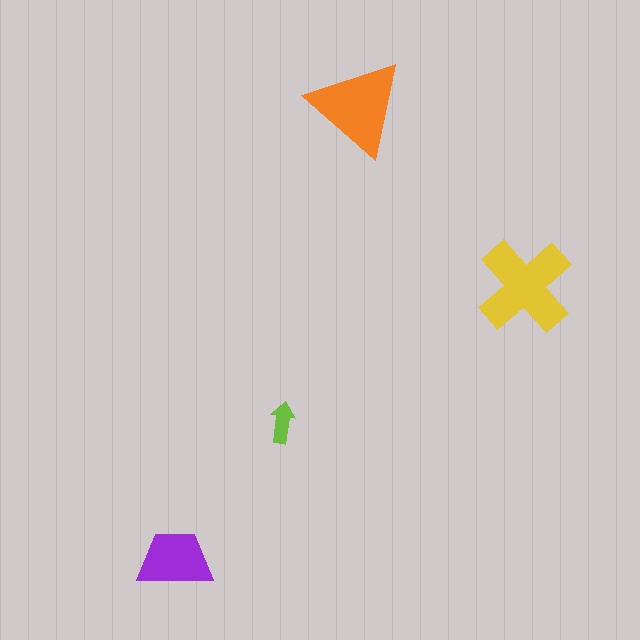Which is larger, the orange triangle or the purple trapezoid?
The orange triangle.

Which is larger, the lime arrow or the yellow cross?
The yellow cross.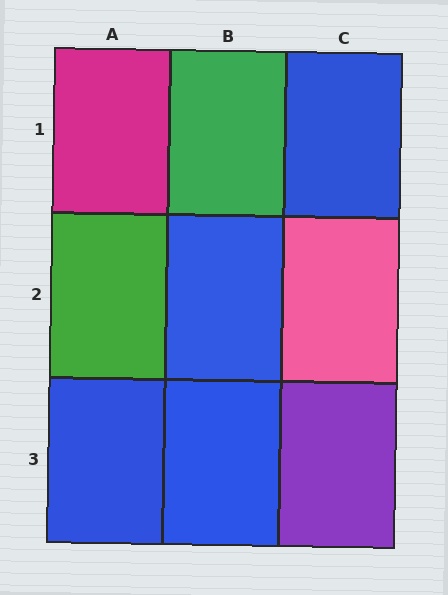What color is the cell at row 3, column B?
Blue.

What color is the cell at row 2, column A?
Green.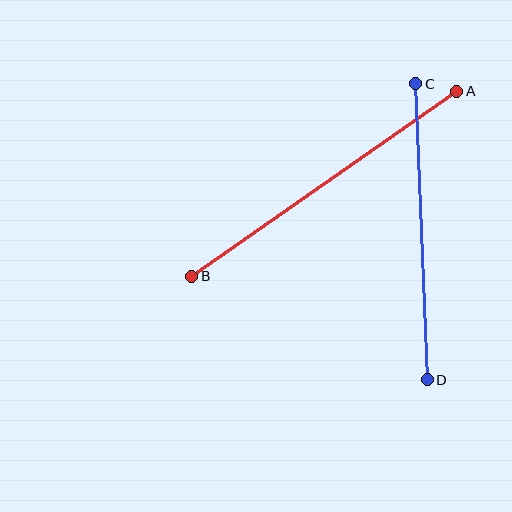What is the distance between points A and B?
The distance is approximately 323 pixels.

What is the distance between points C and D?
The distance is approximately 296 pixels.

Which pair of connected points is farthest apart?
Points A and B are farthest apart.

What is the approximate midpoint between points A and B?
The midpoint is at approximately (324, 184) pixels.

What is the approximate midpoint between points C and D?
The midpoint is at approximately (422, 232) pixels.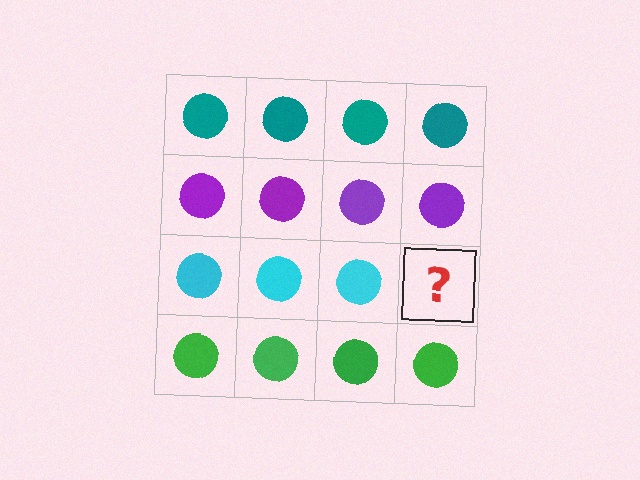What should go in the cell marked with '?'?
The missing cell should contain a cyan circle.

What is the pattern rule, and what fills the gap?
The rule is that each row has a consistent color. The gap should be filled with a cyan circle.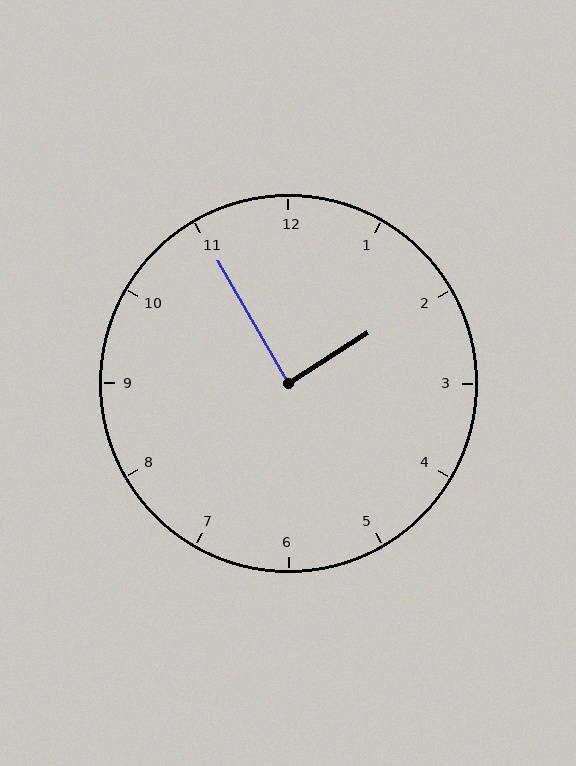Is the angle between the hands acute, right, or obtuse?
It is right.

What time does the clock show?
1:55.